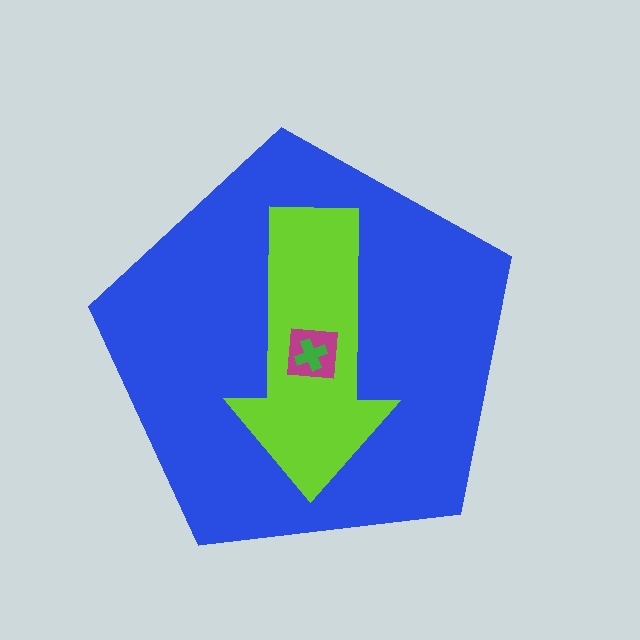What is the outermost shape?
The blue pentagon.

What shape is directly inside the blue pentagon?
The lime arrow.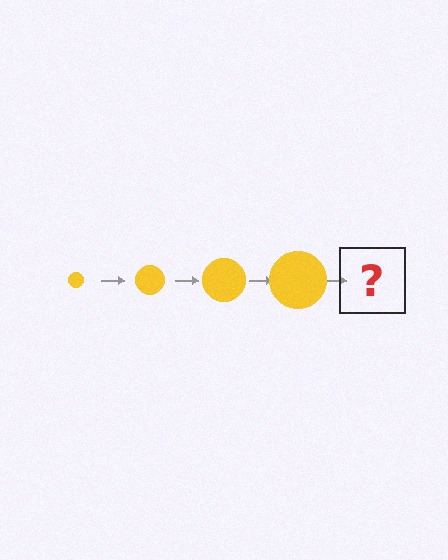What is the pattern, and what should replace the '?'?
The pattern is that the circle gets progressively larger each step. The '?' should be a yellow circle, larger than the previous one.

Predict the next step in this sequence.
The next step is a yellow circle, larger than the previous one.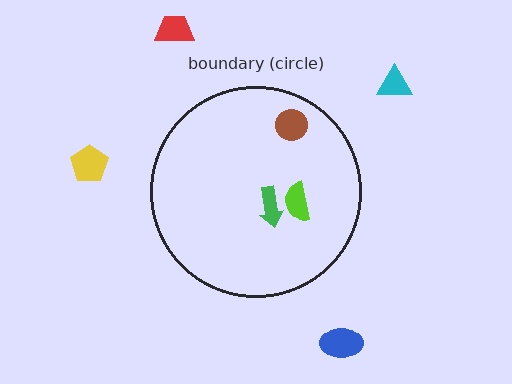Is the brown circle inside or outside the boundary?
Inside.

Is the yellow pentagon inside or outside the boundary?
Outside.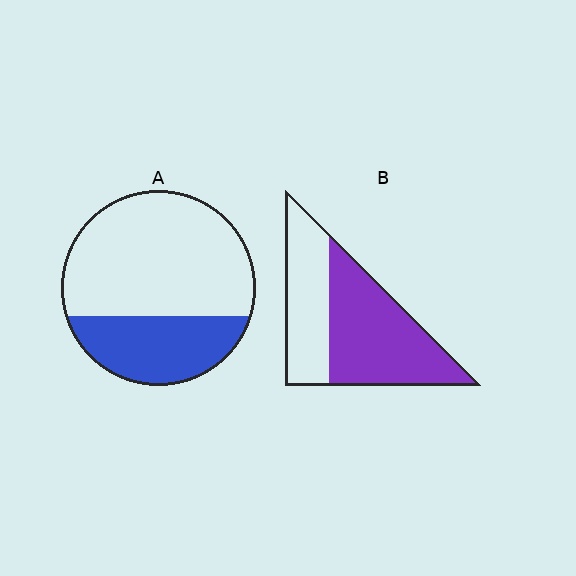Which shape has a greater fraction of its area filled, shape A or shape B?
Shape B.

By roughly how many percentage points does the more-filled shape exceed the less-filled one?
By roughly 30 percentage points (B over A).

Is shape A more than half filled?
No.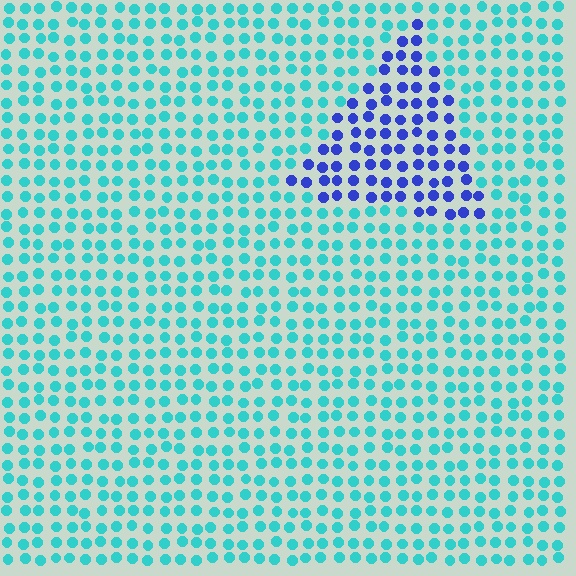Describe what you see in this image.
The image is filled with small cyan elements in a uniform arrangement. A triangle-shaped region is visible where the elements are tinted to a slightly different hue, forming a subtle color boundary.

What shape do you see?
I see a triangle.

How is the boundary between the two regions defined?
The boundary is defined purely by a slight shift in hue (about 57 degrees). Spacing, size, and orientation are identical on both sides.